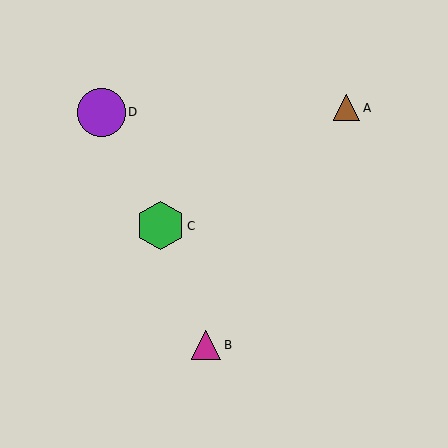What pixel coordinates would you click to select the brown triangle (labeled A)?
Click at (347, 108) to select the brown triangle A.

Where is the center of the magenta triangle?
The center of the magenta triangle is at (206, 345).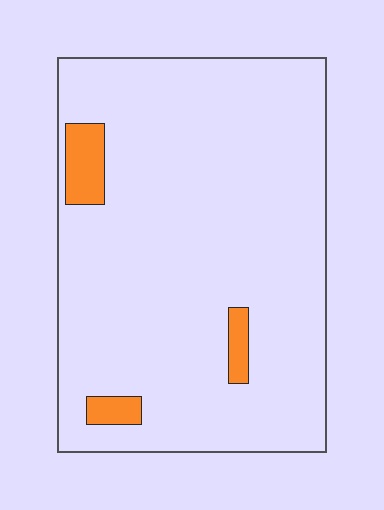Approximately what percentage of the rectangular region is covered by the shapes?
Approximately 5%.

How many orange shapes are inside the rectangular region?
3.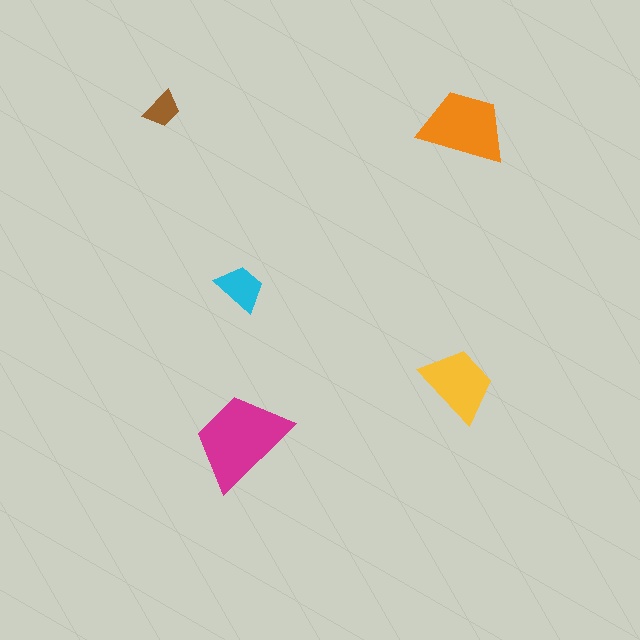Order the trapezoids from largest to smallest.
the magenta one, the orange one, the yellow one, the cyan one, the brown one.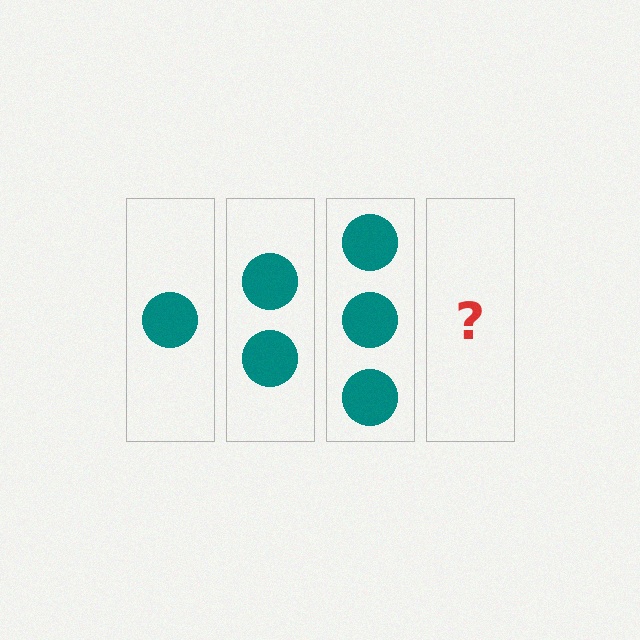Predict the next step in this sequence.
The next step is 4 circles.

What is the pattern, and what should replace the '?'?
The pattern is that each step adds one more circle. The '?' should be 4 circles.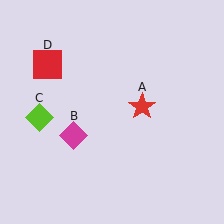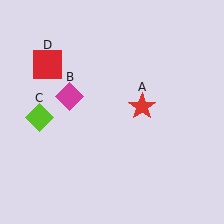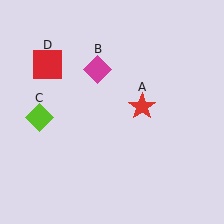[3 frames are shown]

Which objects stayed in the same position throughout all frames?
Red star (object A) and lime diamond (object C) and red square (object D) remained stationary.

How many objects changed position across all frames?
1 object changed position: magenta diamond (object B).